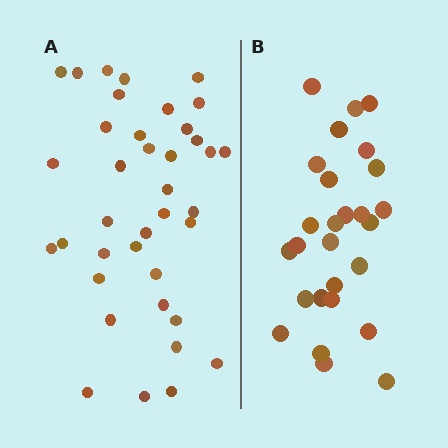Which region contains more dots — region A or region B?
Region A (the left region) has more dots.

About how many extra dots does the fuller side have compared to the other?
Region A has roughly 12 or so more dots than region B.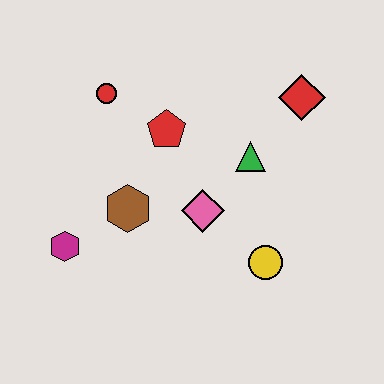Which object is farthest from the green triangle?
The magenta hexagon is farthest from the green triangle.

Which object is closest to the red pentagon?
The red circle is closest to the red pentagon.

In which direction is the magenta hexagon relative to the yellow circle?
The magenta hexagon is to the left of the yellow circle.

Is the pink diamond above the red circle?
No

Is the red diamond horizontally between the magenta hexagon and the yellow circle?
No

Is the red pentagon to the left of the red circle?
No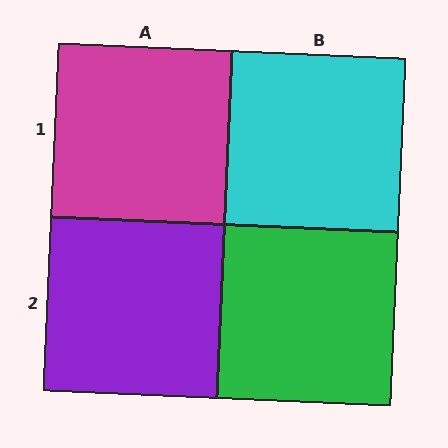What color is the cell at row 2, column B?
Green.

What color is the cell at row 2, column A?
Purple.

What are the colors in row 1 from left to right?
Magenta, cyan.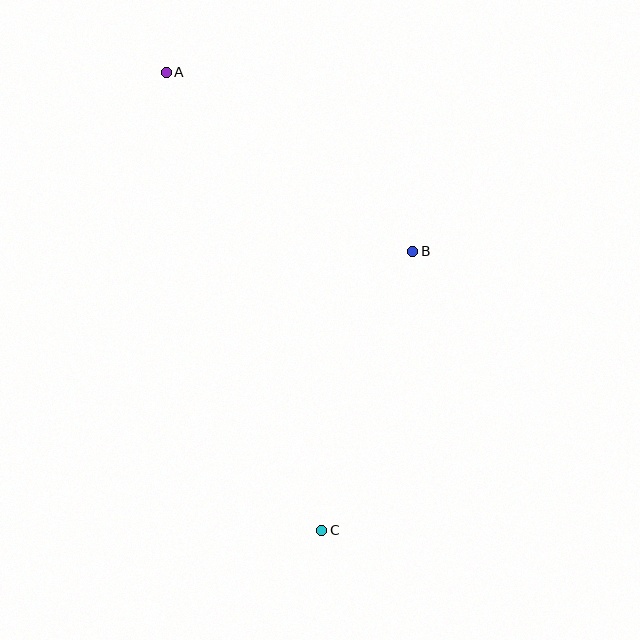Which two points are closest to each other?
Points B and C are closest to each other.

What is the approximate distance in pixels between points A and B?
The distance between A and B is approximately 305 pixels.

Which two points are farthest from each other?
Points A and C are farthest from each other.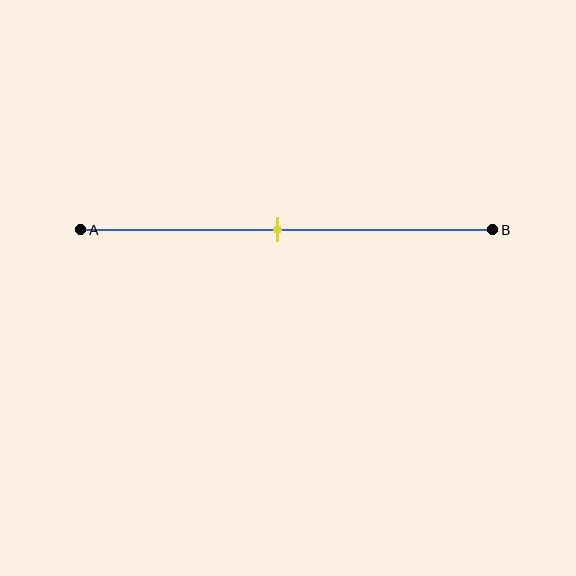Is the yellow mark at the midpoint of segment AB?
Yes, the mark is approximately at the midpoint.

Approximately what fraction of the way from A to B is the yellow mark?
The yellow mark is approximately 50% of the way from A to B.